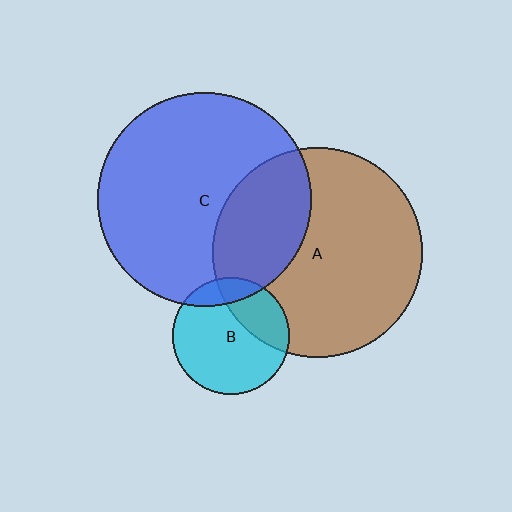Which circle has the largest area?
Circle C (blue).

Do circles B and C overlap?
Yes.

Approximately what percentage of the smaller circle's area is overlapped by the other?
Approximately 15%.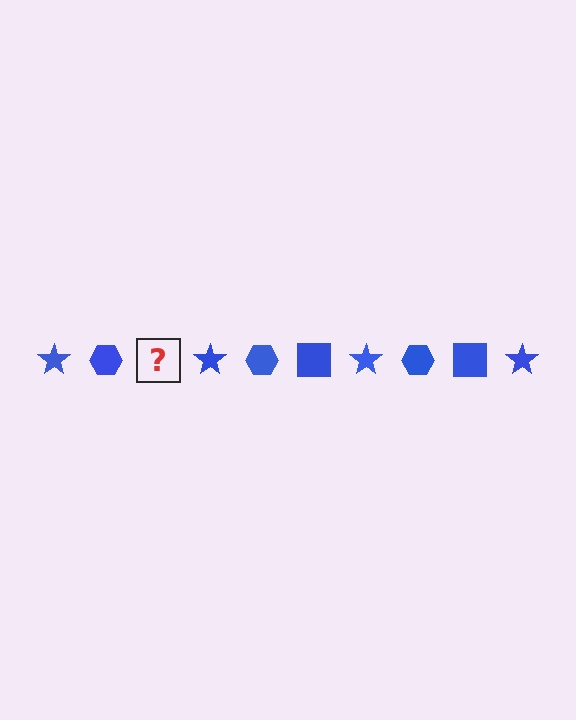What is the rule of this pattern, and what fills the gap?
The rule is that the pattern cycles through star, hexagon, square shapes in blue. The gap should be filled with a blue square.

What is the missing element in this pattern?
The missing element is a blue square.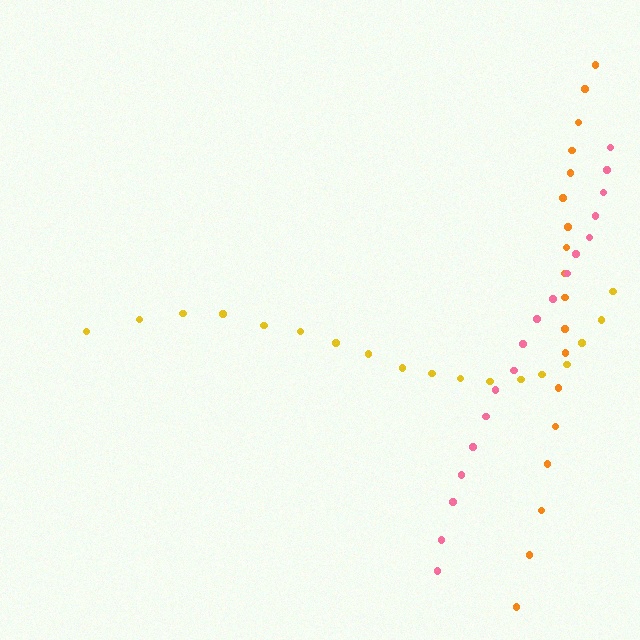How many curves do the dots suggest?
There are 3 distinct paths.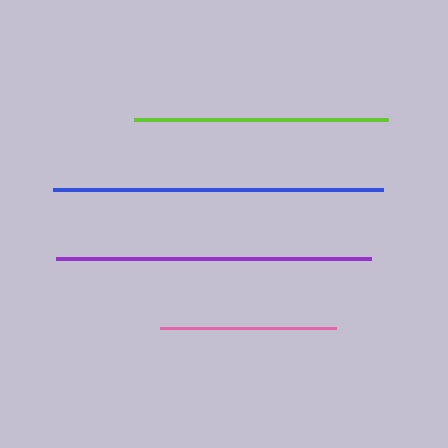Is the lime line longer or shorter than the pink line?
The lime line is longer than the pink line.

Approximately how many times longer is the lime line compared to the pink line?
The lime line is approximately 1.4 times the length of the pink line.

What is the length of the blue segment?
The blue segment is approximately 331 pixels long.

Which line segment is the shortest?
The pink line is the shortest at approximately 177 pixels.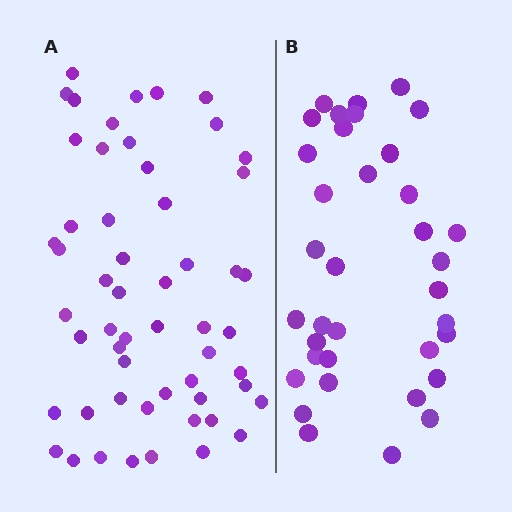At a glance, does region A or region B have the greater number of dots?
Region A (the left region) has more dots.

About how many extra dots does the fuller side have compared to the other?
Region A has approximately 20 more dots than region B.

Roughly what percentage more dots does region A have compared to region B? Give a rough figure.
About 55% more.